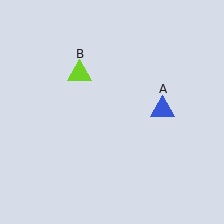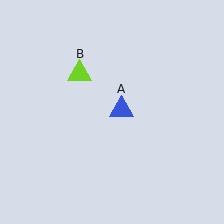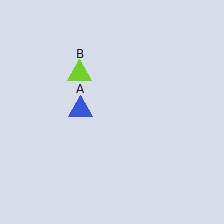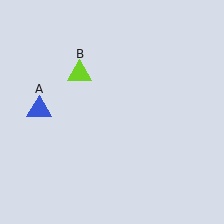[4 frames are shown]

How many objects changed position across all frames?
1 object changed position: blue triangle (object A).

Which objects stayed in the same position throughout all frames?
Lime triangle (object B) remained stationary.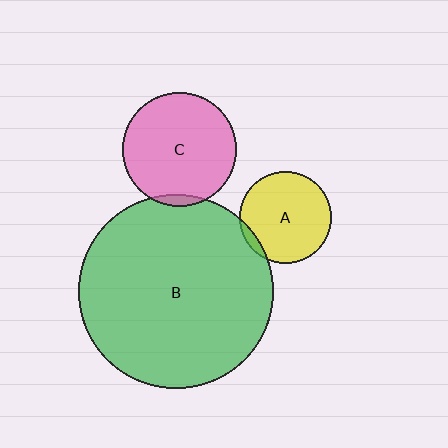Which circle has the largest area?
Circle B (green).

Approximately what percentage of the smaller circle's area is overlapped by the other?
Approximately 5%.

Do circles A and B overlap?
Yes.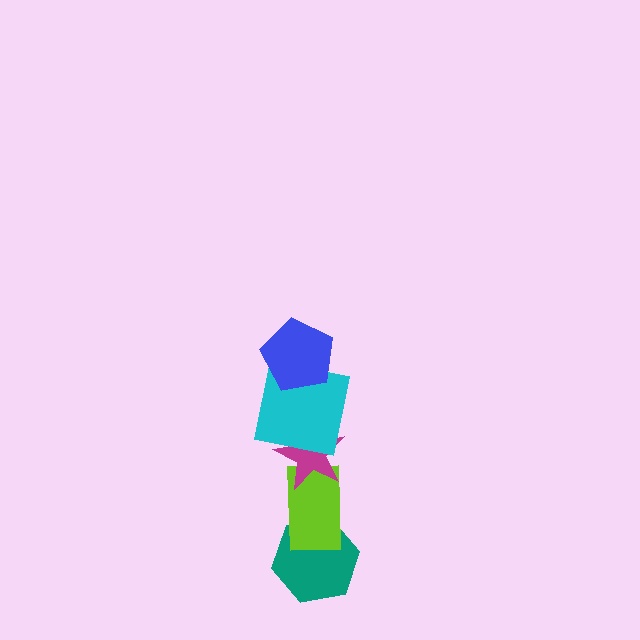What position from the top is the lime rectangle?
The lime rectangle is 4th from the top.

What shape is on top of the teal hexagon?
The lime rectangle is on top of the teal hexagon.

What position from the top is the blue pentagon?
The blue pentagon is 1st from the top.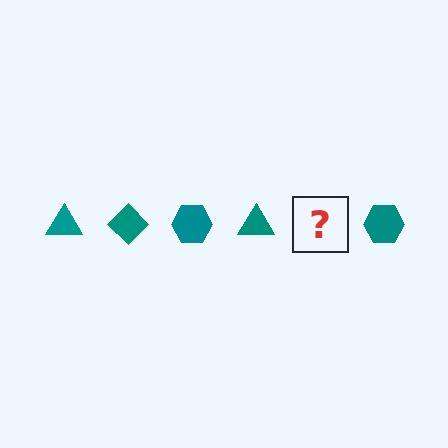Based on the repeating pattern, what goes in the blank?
The blank should be a teal diamond.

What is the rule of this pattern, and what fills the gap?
The rule is that the pattern cycles through triangle, diamond, hexagon shapes in teal. The gap should be filled with a teal diamond.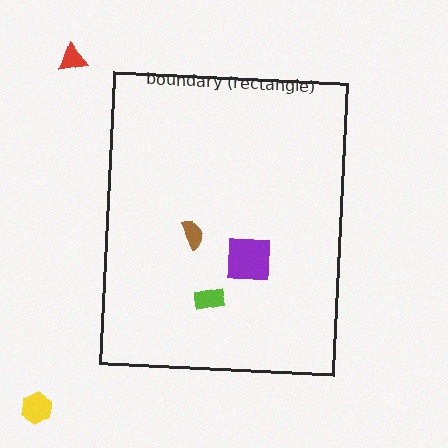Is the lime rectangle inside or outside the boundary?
Inside.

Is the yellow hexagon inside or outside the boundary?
Outside.